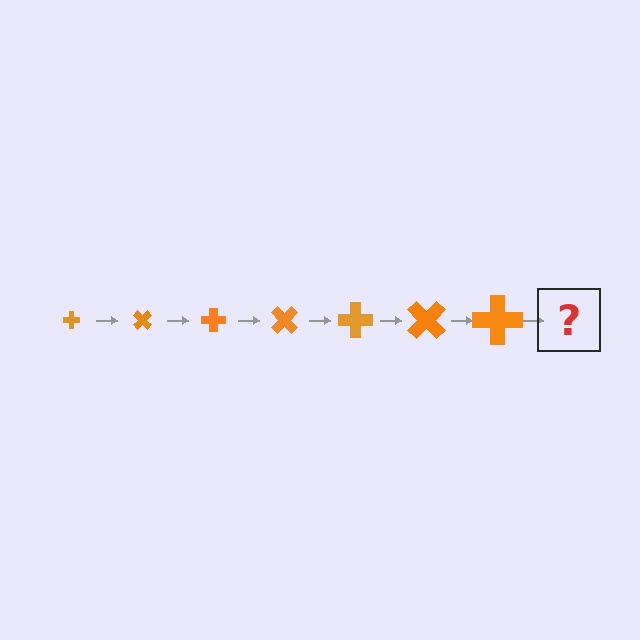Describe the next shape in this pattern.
It should be a cross, larger than the previous one and rotated 315 degrees from the start.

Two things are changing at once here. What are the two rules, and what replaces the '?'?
The two rules are that the cross grows larger each step and it rotates 45 degrees each step. The '?' should be a cross, larger than the previous one and rotated 315 degrees from the start.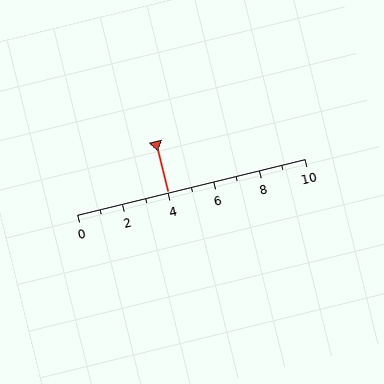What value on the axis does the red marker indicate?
The marker indicates approximately 4.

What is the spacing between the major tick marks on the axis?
The major ticks are spaced 2 apart.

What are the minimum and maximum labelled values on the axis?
The axis runs from 0 to 10.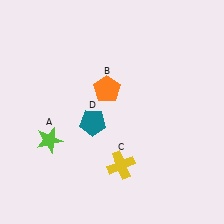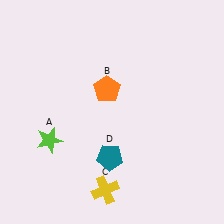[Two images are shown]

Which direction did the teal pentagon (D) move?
The teal pentagon (D) moved down.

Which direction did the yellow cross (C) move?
The yellow cross (C) moved down.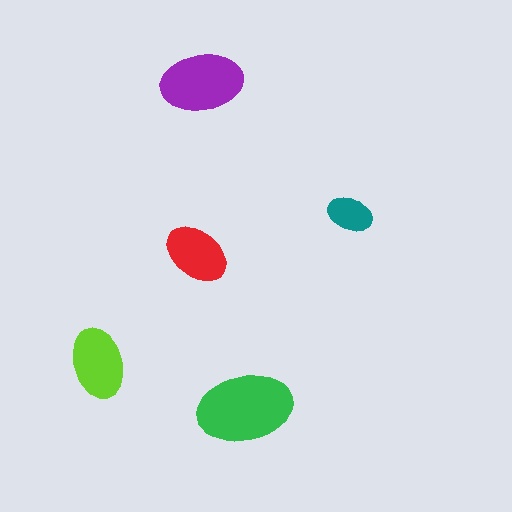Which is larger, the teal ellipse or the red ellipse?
The red one.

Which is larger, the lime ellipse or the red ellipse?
The lime one.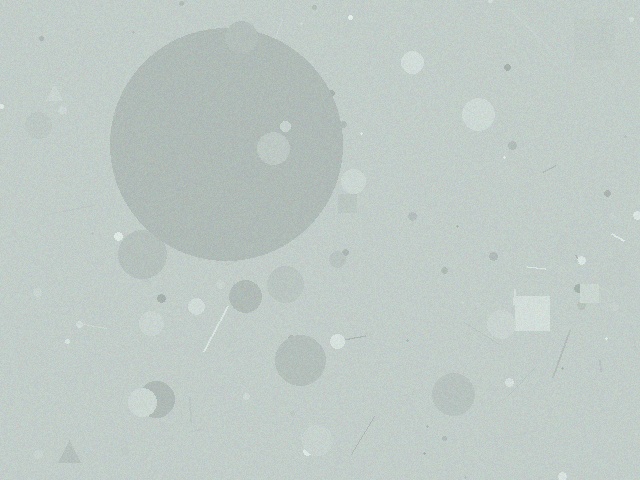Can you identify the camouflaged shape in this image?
The camouflaged shape is a circle.